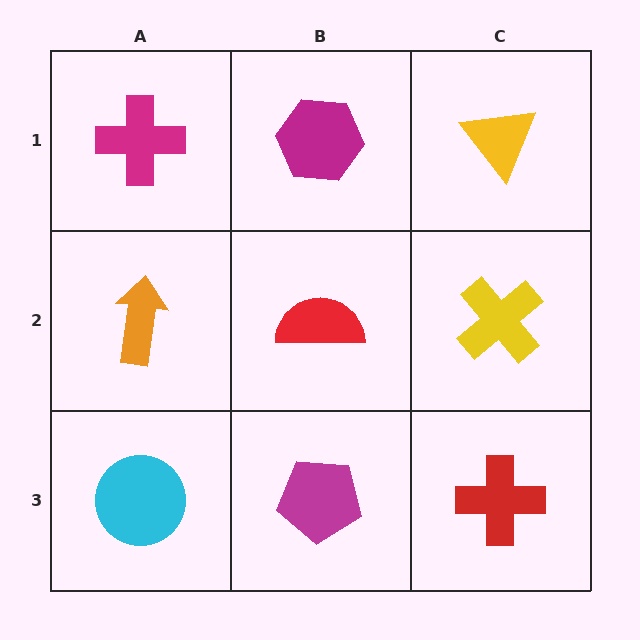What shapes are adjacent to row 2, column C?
A yellow triangle (row 1, column C), a red cross (row 3, column C), a red semicircle (row 2, column B).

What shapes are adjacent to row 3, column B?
A red semicircle (row 2, column B), a cyan circle (row 3, column A), a red cross (row 3, column C).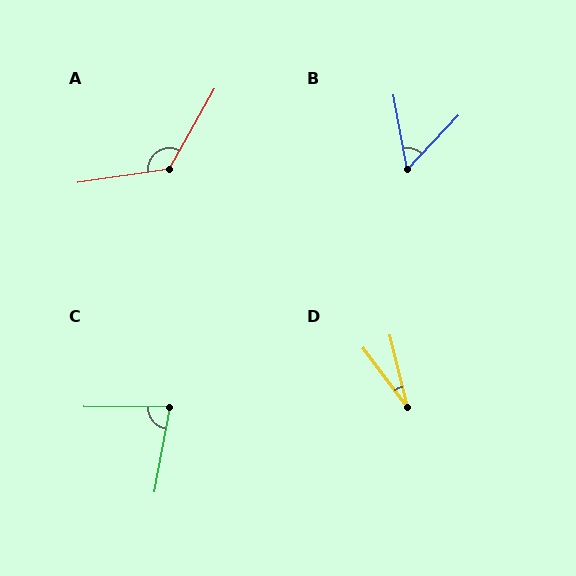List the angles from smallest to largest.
D (24°), B (53°), C (80°), A (128°).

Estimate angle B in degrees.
Approximately 53 degrees.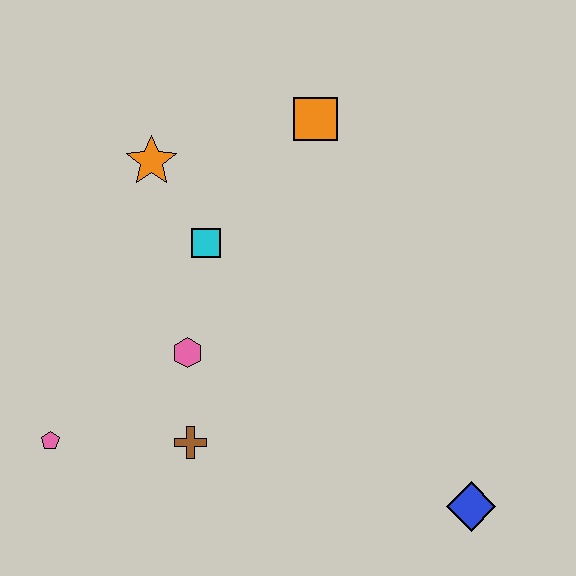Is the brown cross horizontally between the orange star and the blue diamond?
Yes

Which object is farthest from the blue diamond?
The orange star is farthest from the blue diamond.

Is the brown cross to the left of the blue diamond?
Yes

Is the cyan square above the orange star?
No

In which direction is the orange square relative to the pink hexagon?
The orange square is above the pink hexagon.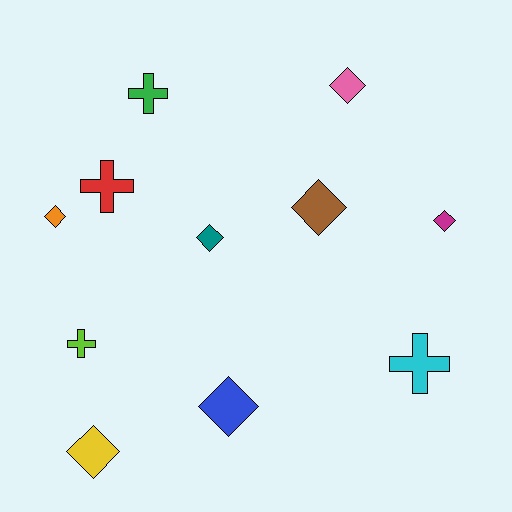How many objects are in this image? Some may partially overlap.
There are 11 objects.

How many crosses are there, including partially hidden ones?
There are 4 crosses.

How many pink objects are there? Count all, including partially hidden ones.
There is 1 pink object.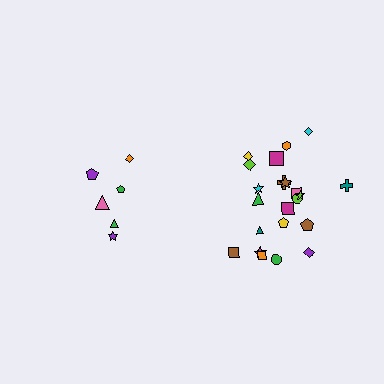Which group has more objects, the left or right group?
The right group.